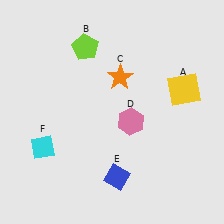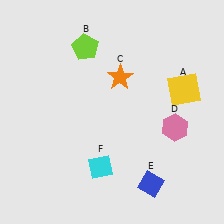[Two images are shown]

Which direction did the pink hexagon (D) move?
The pink hexagon (D) moved right.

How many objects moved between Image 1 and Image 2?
3 objects moved between the two images.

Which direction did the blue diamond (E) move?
The blue diamond (E) moved right.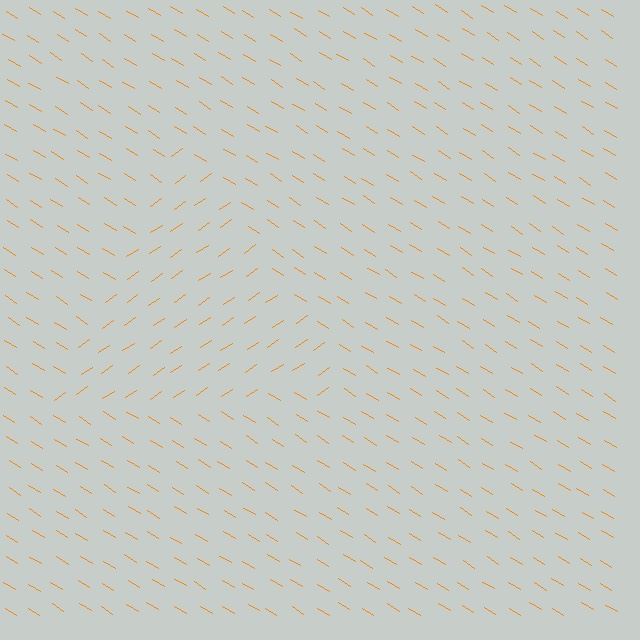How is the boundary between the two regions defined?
The boundary is defined purely by a change in line orientation (approximately 66 degrees difference). All lines are the same color and thickness.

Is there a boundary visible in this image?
Yes, there is a texture boundary formed by a change in line orientation.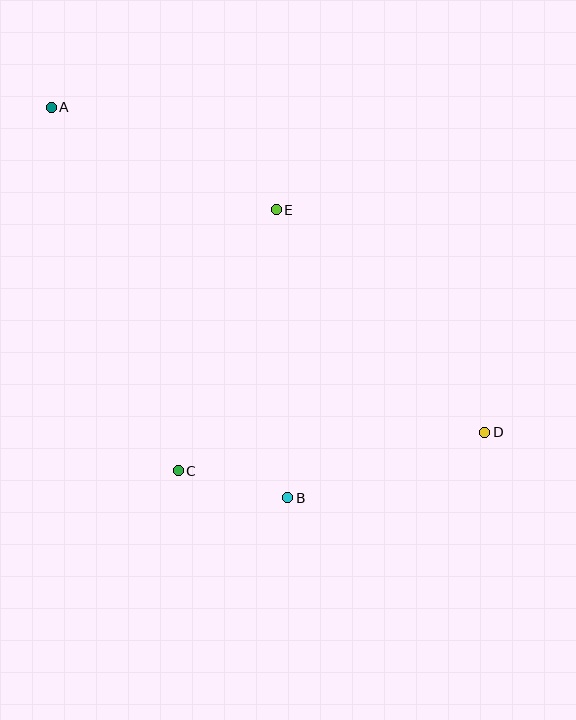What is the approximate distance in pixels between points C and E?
The distance between C and E is approximately 279 pixels.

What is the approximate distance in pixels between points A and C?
The distance between A and C is approximately 385 pixels.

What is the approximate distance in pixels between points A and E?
The distance between A and E is approximately 247 pixels.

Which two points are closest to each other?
Points B and C are closest to each other.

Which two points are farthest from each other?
Points A and D are farthest from each other.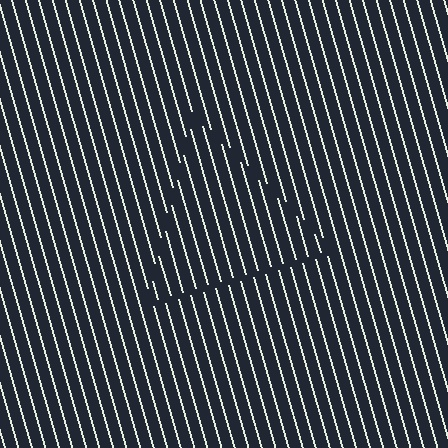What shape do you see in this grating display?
An illusory triangle. The interior of the shape contains the same grating, shifted by half a period — the contour is defined by the phase discontinuity where line-ends from the inner and outer gratings abut.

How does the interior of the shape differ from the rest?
The interior of the shape contains the same grating, shifted by half a period — the contour is defined by the phase discontinuity where line-ends from the inner and outer gratings abut.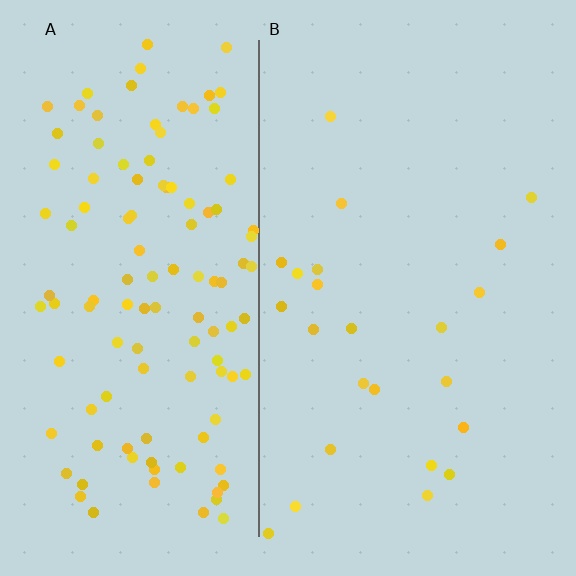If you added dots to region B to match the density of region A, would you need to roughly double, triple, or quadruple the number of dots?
Approximately quadruple.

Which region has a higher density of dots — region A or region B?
A (the left).